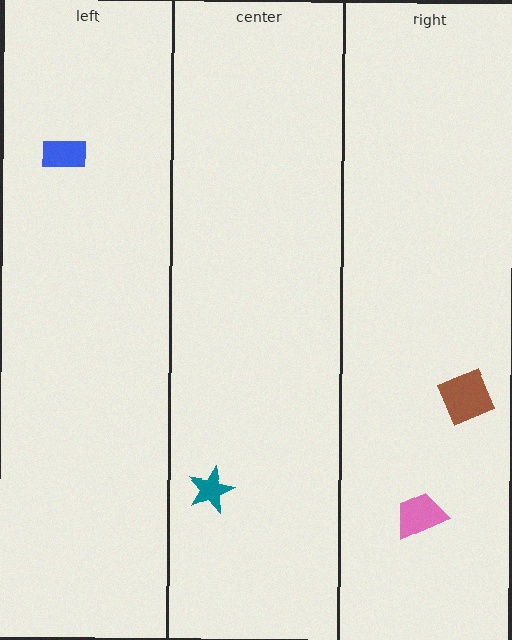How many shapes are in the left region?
1.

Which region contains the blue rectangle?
The left region.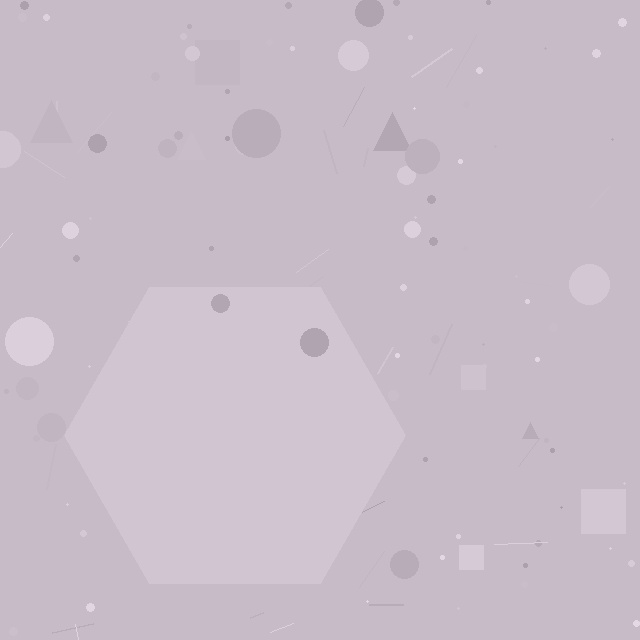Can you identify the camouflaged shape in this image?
The camouflaged shape is a hexagon.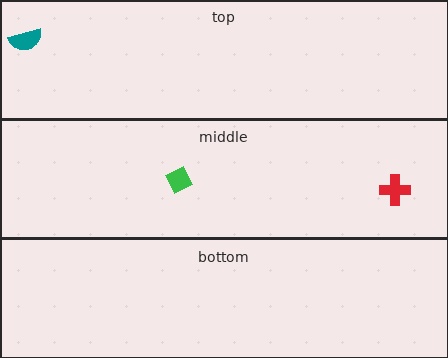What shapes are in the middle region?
The green diamond, the red cross.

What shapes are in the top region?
The teal semicircle.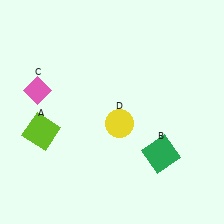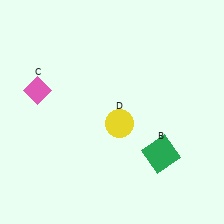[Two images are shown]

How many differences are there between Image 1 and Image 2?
There is 1 difference between the two images.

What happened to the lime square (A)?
The lime square (A) was removed in Image 2. It was in the bottom-left area of Image 1.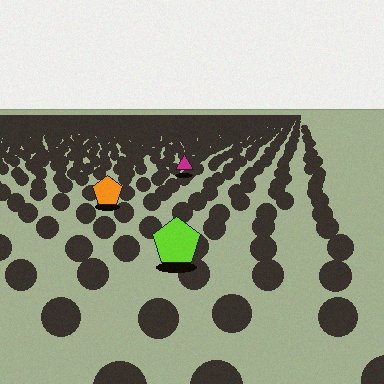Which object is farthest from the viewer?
The magenta triangle is farthest from the viewer. It appears smaller and the ground texture around it is denser.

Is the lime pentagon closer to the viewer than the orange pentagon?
Yes. The lime pentagon is closer — you can tell from the texture gradient: the ground texture is coarser near it.